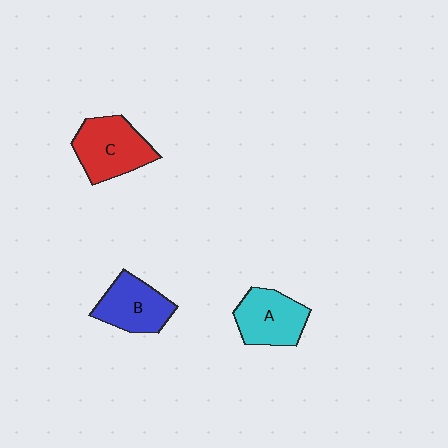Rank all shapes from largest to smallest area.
From largest to smallest: C (red), A (cyan), B (blue).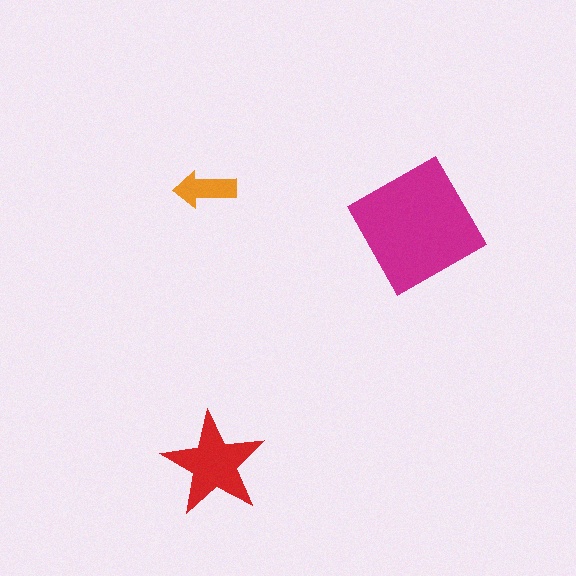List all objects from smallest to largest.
The orange arrow, the red star, the magenta square.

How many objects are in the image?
There are 3 objects in the image.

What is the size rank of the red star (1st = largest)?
2nd.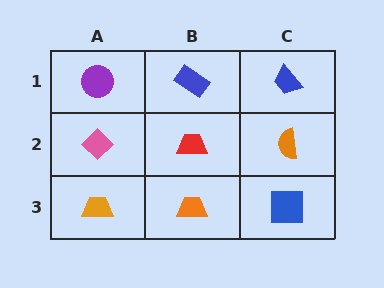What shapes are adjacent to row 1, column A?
A pink diamond (row 2, column A), a blue rectangle (row 1, column B).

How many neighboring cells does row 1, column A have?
2.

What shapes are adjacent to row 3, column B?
A red trapezoid (row 2, column B), an orange trapezoid (row 3, column A), a blue square (row 3, column C).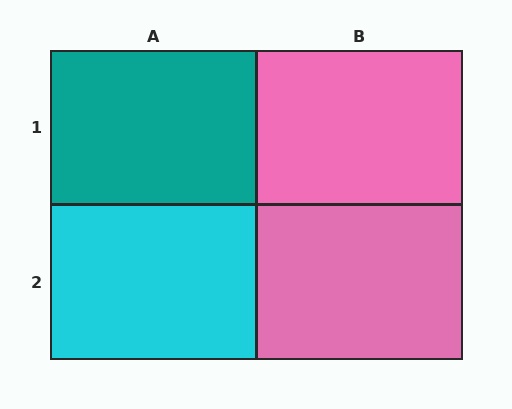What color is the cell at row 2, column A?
Cyan.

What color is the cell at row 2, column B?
Pink.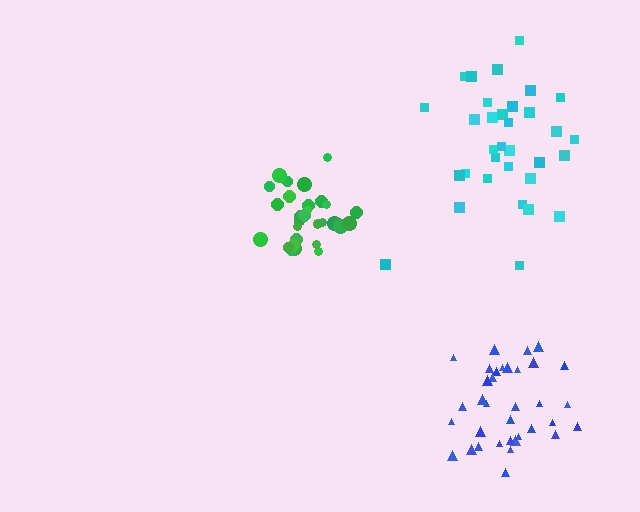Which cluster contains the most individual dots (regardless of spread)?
Blue (35).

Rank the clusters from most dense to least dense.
green, blue, cyan.